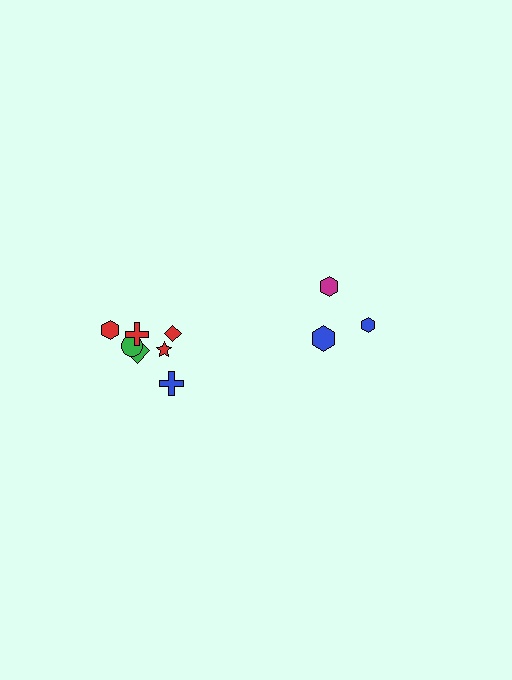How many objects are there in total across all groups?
There are 10 objects.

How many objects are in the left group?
There are 7 objects.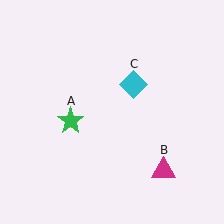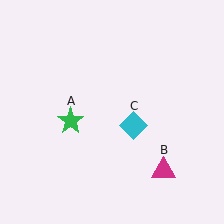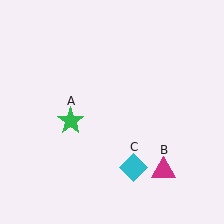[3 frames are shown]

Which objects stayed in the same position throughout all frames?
Green star (object A) and magenta triangle (object B) remained stationary.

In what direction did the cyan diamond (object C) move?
The cyan diamond (object C) moved down.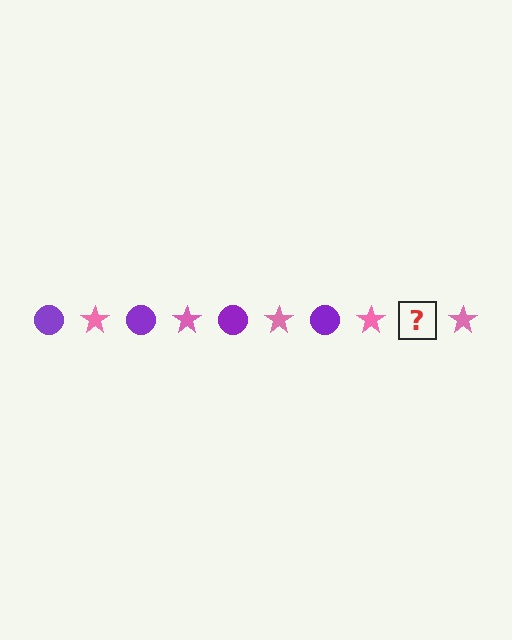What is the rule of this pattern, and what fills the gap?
The rule is that the pattern alternates between purple circle and pink star. The gap should be filled with a purple circle.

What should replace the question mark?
The question mark should be replaced with a purple circle.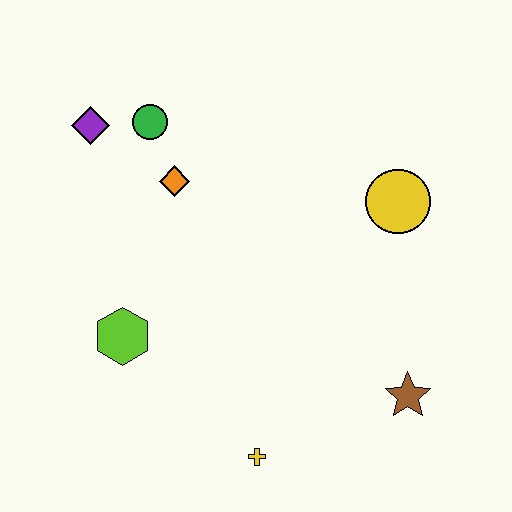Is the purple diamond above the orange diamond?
Yes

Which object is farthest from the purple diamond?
The brown star is farthest from the purple diamond.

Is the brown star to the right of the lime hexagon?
Yes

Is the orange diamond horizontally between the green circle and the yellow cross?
Yes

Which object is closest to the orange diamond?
The green circle is closest to the orange diamond.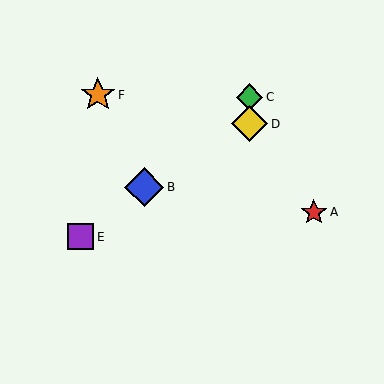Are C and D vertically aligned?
Yes, both are at x≈250.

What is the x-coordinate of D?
Object D is at x≈250.